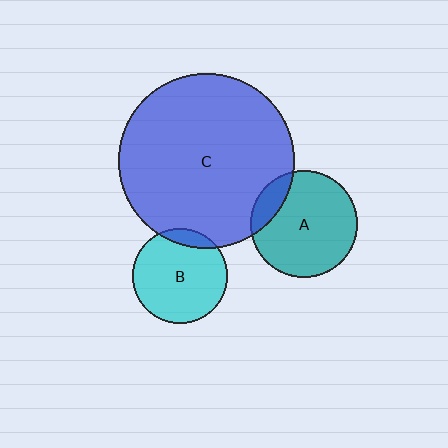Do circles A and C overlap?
Yes.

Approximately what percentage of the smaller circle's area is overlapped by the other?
Approximately 15%.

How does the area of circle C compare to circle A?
Approximately 2.7 times.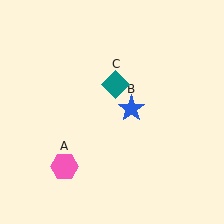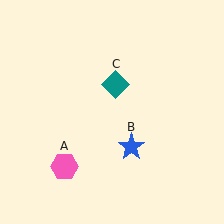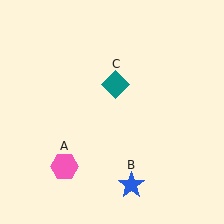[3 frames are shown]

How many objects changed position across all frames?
1 object changed position: blue star (object B).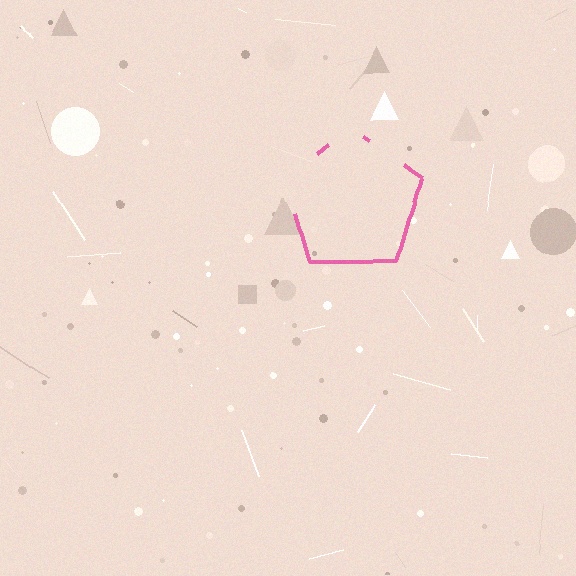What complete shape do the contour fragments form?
The contour fragments form a pentagon.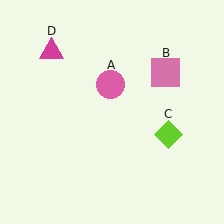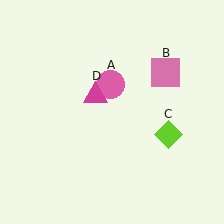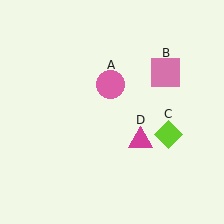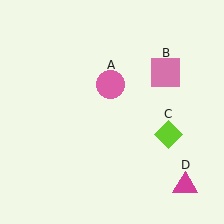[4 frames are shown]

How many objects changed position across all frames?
1 object changed position: magenta triangle (object D).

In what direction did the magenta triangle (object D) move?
The magenta triangle (object D) moved down and to the right.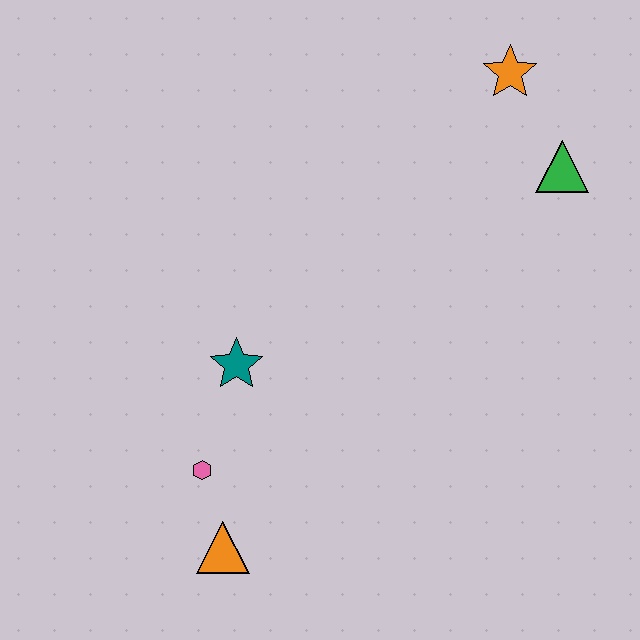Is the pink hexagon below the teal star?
Yes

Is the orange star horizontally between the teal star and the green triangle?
Yes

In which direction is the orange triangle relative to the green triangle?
The orange triangle is below the green triangle.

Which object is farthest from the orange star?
The orange triangle is farthest from the orange star.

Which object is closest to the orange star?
The green triangle is closest to the orange star.